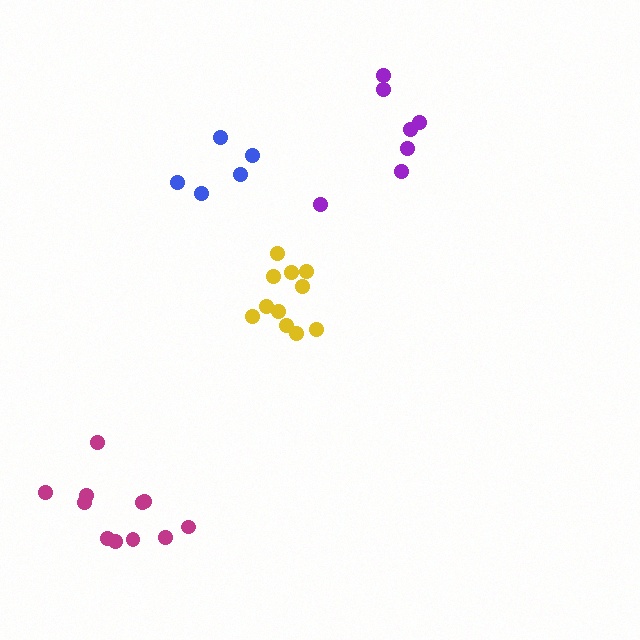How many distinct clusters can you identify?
There are 4 distinct clusters.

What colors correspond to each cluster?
The clusters are colored: magenta, yellow, purple, blue.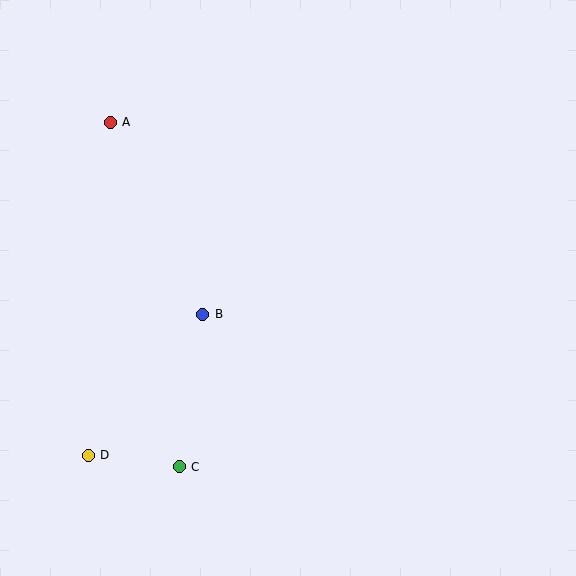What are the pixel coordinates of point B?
Point B is at (203, 314).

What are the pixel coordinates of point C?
Point C is at (179, 467).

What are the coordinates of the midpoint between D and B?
The midpoint between D and B is at (145, 385).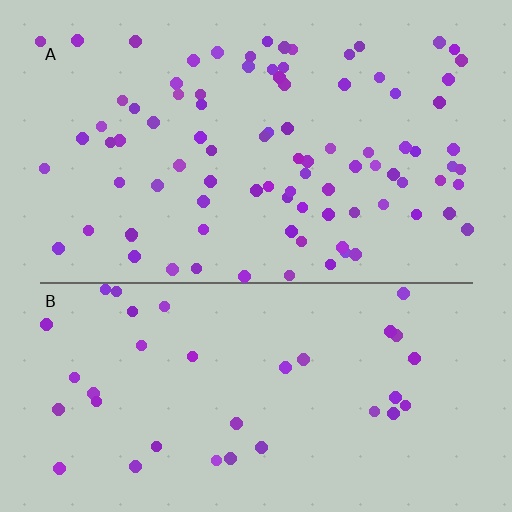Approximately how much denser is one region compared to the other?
Approximately 2.5× — region A over region B.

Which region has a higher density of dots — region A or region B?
A (the top).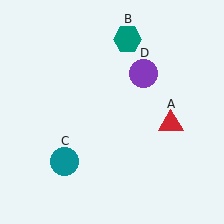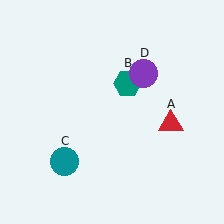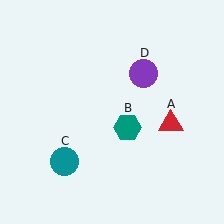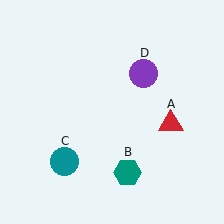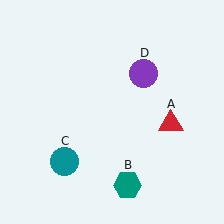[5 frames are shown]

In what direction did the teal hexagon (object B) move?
The teal hexagon (object B) moved down.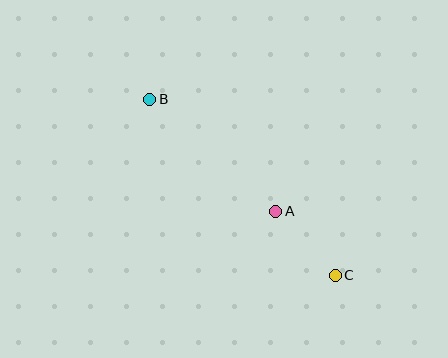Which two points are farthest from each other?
Points B and C are farthest from each other.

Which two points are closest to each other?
Points A and C are closest to each other.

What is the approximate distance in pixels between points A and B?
The distance between A and B is approximately 169 pixels.